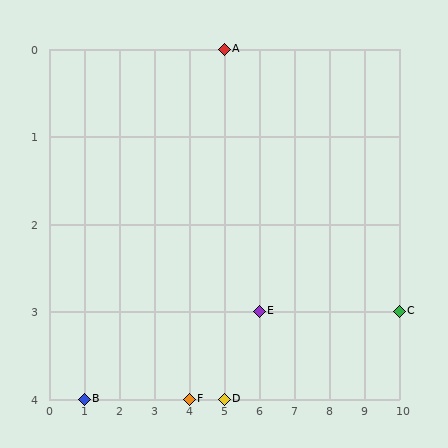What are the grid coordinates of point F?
Point F is at grid coordinates (4, 4).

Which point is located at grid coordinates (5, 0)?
Point A is at (5, 0).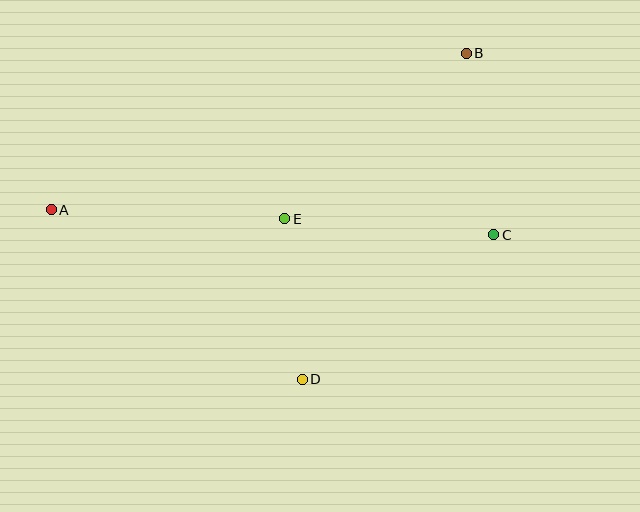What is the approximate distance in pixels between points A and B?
The distance between A and B is approximately 443 pixels.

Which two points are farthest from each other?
Points A and C are farthest from each other.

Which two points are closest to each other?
Points D and E are closest to each other.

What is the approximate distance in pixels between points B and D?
The distance between B and D is approximately 365 pixels.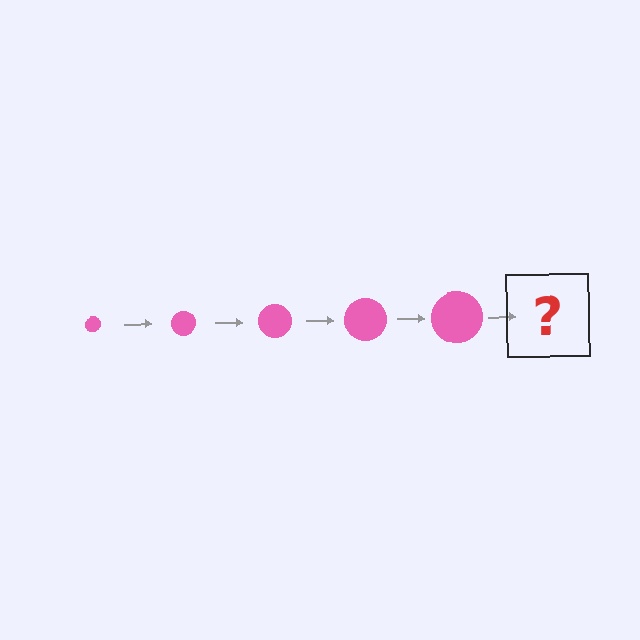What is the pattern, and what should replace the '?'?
The pattern is that the circle gets progressively larger each step. The '?' should be a pink circle, larger than the previous one.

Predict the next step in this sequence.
The next step is a pink circle, larger than the previous one.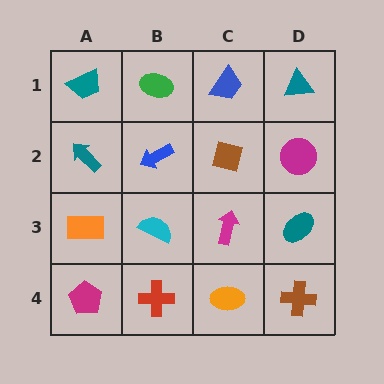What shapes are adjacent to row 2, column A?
A teal trapezoid (row 1, column A), an orange rectangle (row 3, column A), a blue arrow (row 2, column B).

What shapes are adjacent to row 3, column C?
A brown square (row 2, column C), an orange ellipse (row 4, column C), a cyan semicircle (row 3, column B), a teal ellipse (row 3, column D).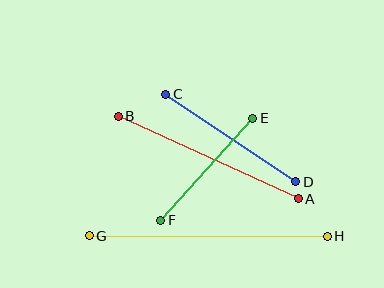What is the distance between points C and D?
The distance is approximately 157 pixels.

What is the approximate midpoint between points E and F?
The midpoint is at approximately (207, 169) pixels.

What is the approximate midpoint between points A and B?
The midpoint is at approximately (208, 158) pixels.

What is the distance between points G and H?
The distance is approximately 238 pixels.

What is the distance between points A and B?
The distance is approximately 198 pixels.